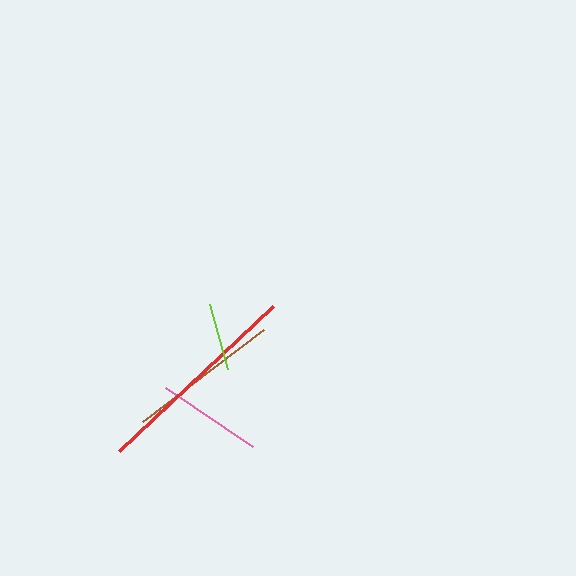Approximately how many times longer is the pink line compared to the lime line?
The pink line is approximately 1.5 times the length of the lime line.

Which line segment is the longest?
The red line is the longest at approximately 212 pixels.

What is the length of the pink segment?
The pink segment is approximately 105 pixels long.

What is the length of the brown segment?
The brown segment is approximately 152 pixels long.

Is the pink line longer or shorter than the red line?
The red line is longer than the pink line.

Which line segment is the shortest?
The lime line is the shortest at approximately 68 pixels.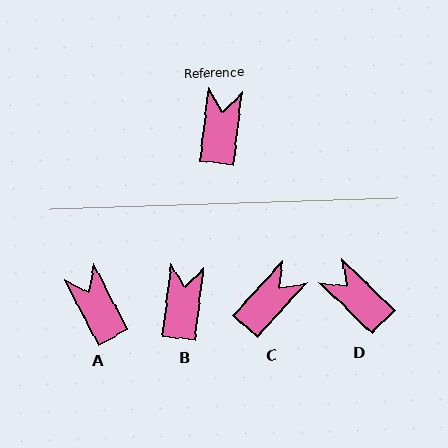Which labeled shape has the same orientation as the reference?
B.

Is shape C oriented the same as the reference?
No, it is off by about 36 degrees.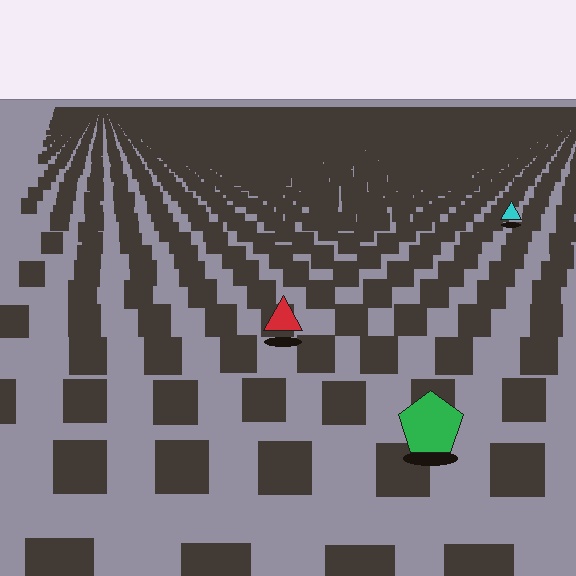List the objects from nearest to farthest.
From nearest to farthest: the green pentagon, the red triangle, the cyan triangle.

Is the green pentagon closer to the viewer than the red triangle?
Yes. The green pentagon is closer — you can tell from the texture gradient: the ground texture is coarser near it.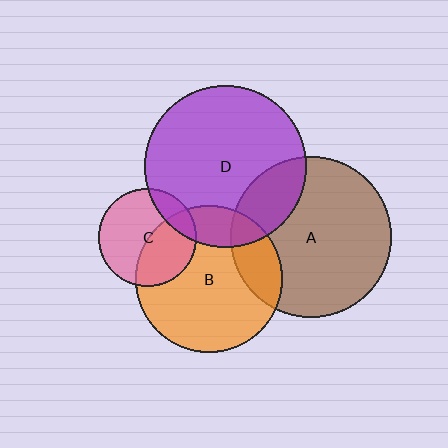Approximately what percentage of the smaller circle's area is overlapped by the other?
Approximately 20%.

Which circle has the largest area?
Circle D (purple).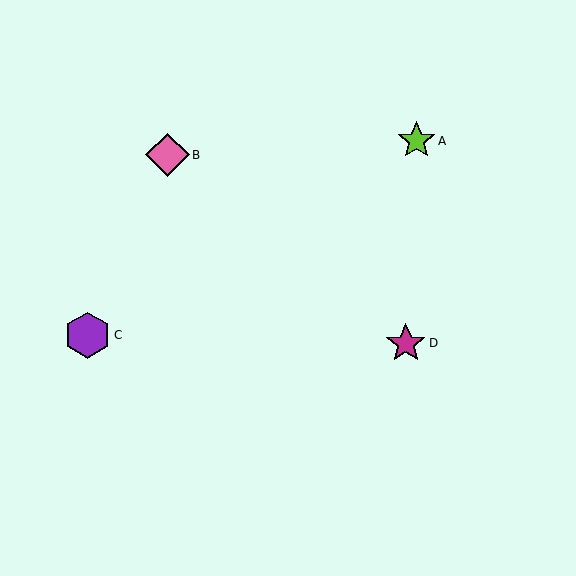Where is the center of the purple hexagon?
The center of the purple hexagon is at (88, 335).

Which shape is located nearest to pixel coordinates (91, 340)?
The purple hexagon (labeled C) at (88, 335) is nearest to that location.